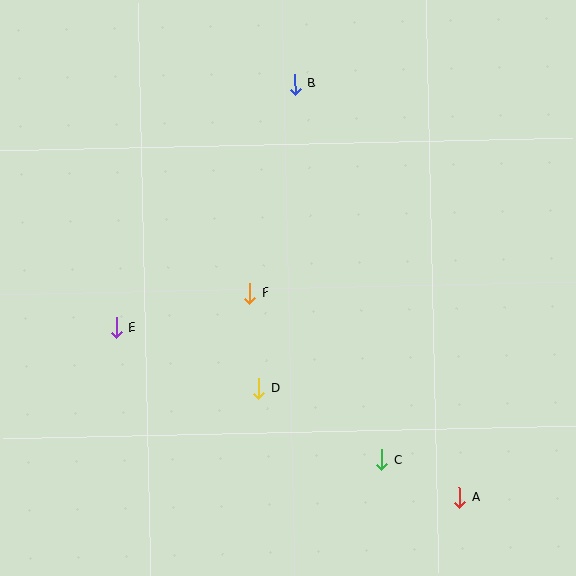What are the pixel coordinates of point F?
Point F is at (250, 293).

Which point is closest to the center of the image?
Point F at (250, 293) is closest to the center.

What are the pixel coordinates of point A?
Point A is at (459, 497).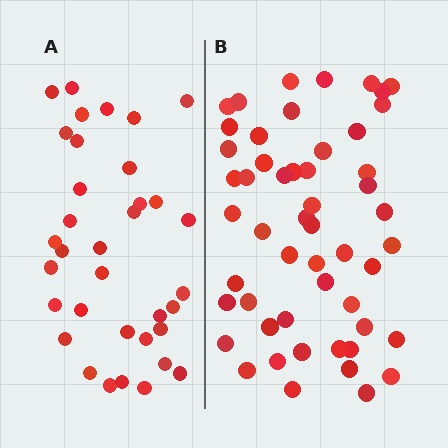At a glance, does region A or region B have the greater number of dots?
Region B (the right region) has more dots.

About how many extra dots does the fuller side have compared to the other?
Region B has approximately 15 more dots than region A.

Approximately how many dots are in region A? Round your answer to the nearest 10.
About 40 dots. (The exact count is 35, which rounds to 40.)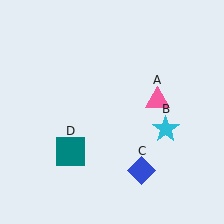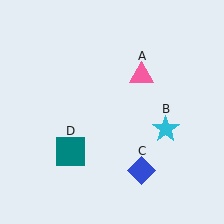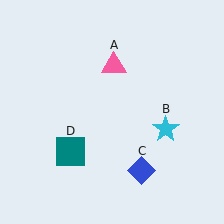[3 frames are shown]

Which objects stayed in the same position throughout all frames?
Cyan star (object B) and blue diamond (object C) and teal square (object D) remained stationary.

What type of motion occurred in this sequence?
The pink triangle (object A) rotated counterclockwise around the center of the scene.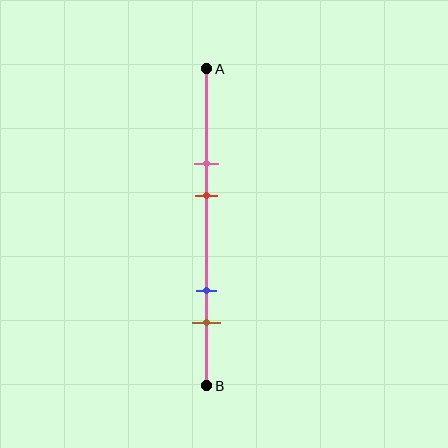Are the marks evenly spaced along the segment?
No, the marks are not evenly spaced.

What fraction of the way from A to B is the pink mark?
The pink mark is approximately 30% (0.3) of the way from A to B.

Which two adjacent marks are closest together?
The pink and red marks are the closest adjacent pair.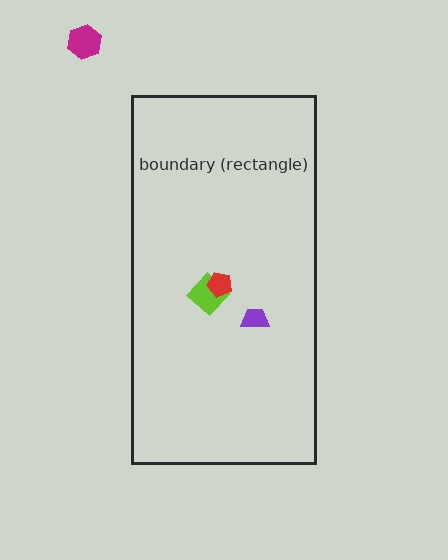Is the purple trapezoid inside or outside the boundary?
Inside.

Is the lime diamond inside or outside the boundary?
Inside.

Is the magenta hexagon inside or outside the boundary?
Outside.